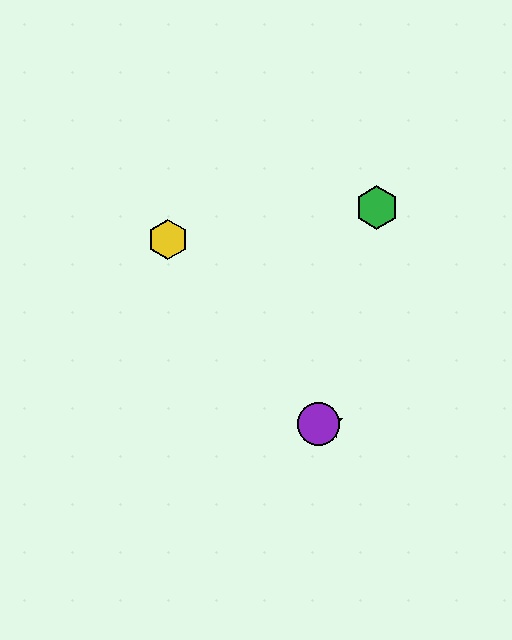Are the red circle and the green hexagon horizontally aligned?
No, the red circle is at y≈424 and the green hexagon is at y≈207.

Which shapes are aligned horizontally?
The red circle, the blue star, the purple circle are aligned horizontally.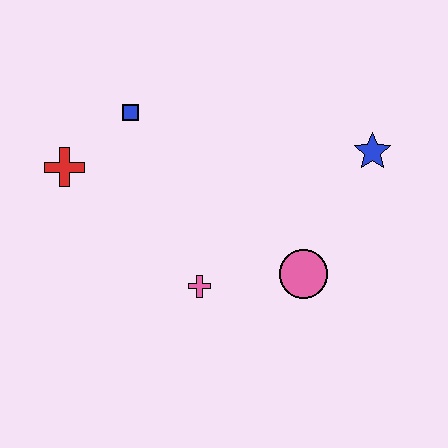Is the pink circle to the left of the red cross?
No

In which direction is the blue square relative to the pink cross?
The blue square is above the pink cross.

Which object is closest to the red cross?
The blue square is closest to the red cross.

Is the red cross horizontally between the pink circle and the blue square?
No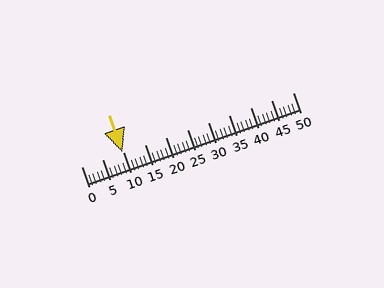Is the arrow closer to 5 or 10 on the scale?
The arrow is closer to 10.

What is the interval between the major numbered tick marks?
The major tick marks are spaced 5 units apart.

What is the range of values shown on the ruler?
The ruler shows values from 0 to 50.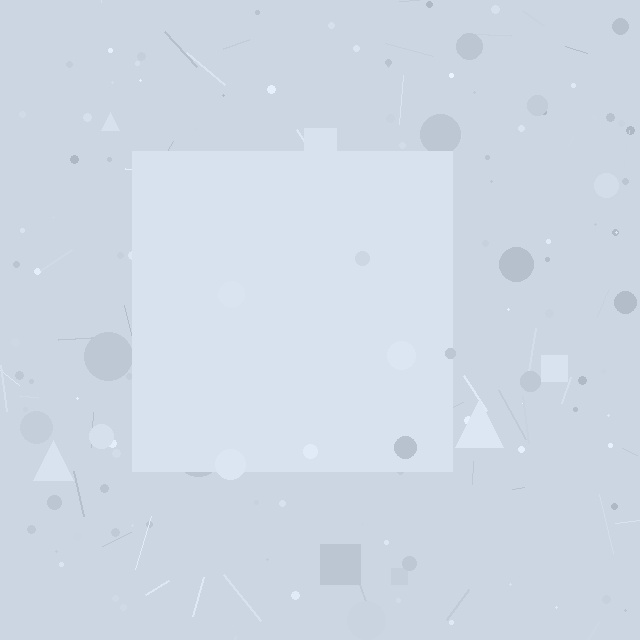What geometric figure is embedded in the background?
A square is embedded in the background.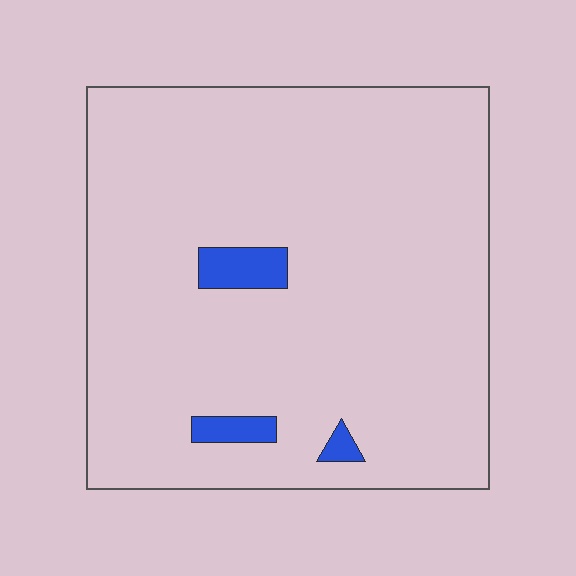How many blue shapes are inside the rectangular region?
3.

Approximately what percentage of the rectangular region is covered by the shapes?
Approximately 5%.